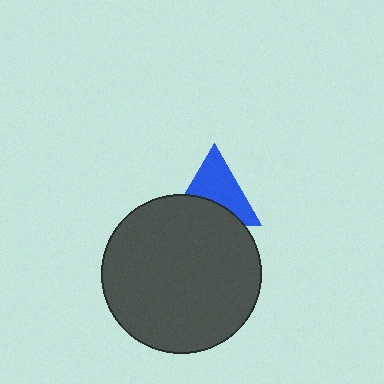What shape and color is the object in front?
The object in front is a dark gray circle.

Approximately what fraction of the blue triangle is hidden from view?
Roughly 40% of the blue triangle is hidden behind the dark gray circle.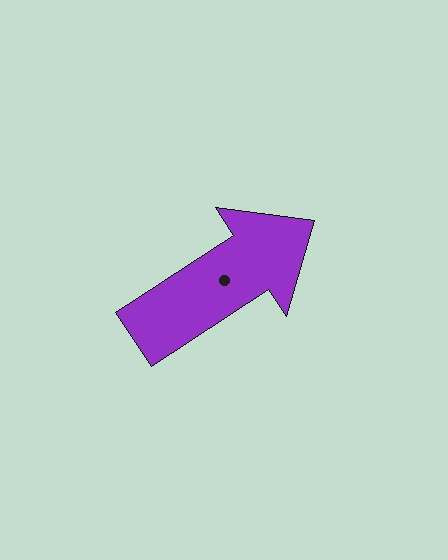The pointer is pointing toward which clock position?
Roughly 2 o'clock.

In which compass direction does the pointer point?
Northeast.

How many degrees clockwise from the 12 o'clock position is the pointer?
Approximately 57 degrees.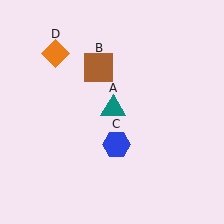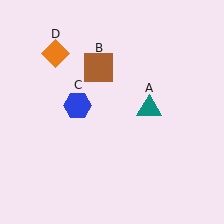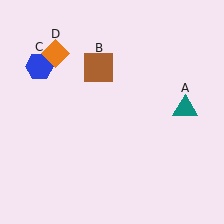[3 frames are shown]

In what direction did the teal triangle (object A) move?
The teal triangle (object A) moved right.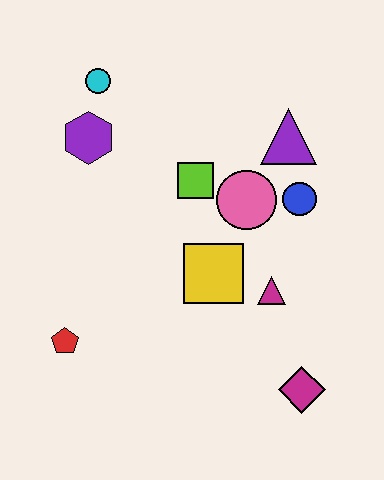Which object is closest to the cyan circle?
The purple hexagon is closest to the cyan circle.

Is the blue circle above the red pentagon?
Yes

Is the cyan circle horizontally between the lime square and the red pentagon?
Yes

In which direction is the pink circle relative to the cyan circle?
The pink circle is to the right of the cyan circle.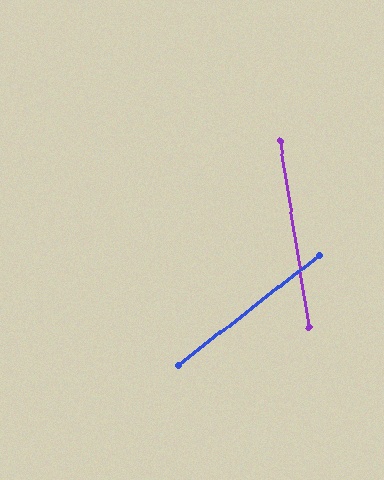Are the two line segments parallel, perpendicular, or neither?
Neither parallel nor perpendicular — they differ by about 61°.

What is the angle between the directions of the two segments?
Approximately 61 degrees.